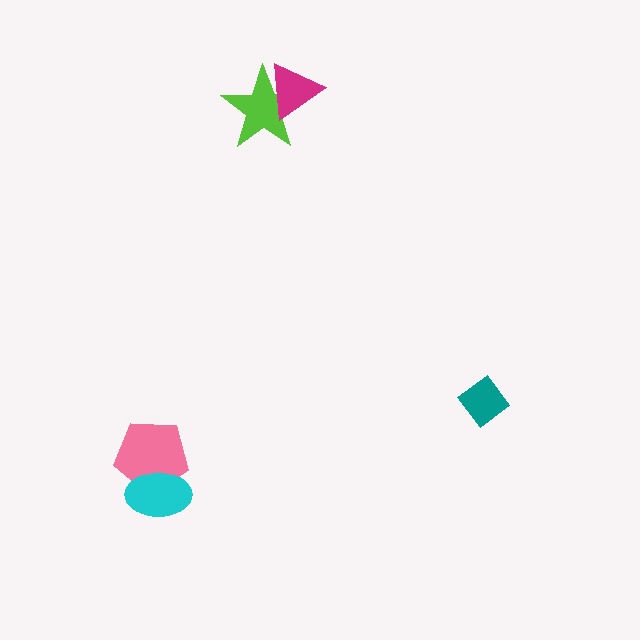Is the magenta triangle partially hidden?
No, no other shape covers it.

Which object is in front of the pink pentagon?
The cyan ellipse is in front of the pink pentagon.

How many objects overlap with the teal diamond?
0 objects overlap with the teal diamond.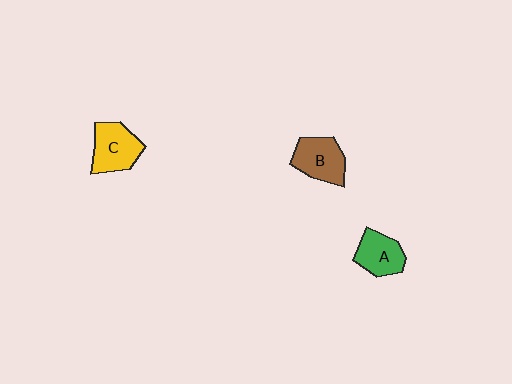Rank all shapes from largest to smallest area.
From largest to smallest: C (yellow), B (brown), A (green).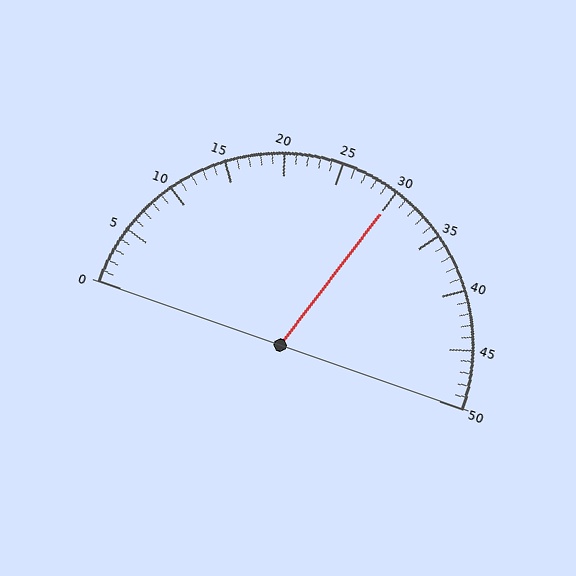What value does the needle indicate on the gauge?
The needle indicates approximately 30.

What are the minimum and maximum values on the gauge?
The gauge ranges from 0 to 50.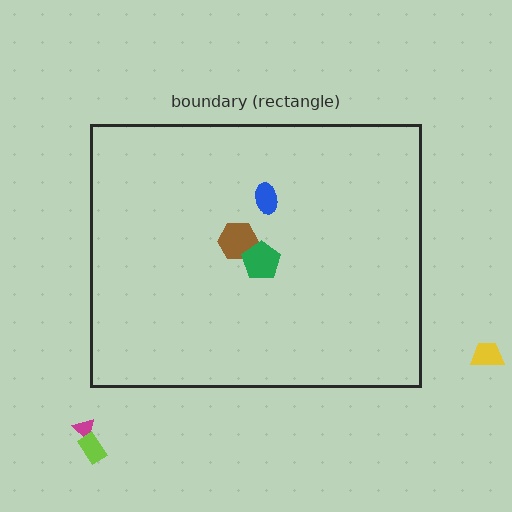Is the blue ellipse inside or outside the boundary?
Inside.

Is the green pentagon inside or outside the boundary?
Inside.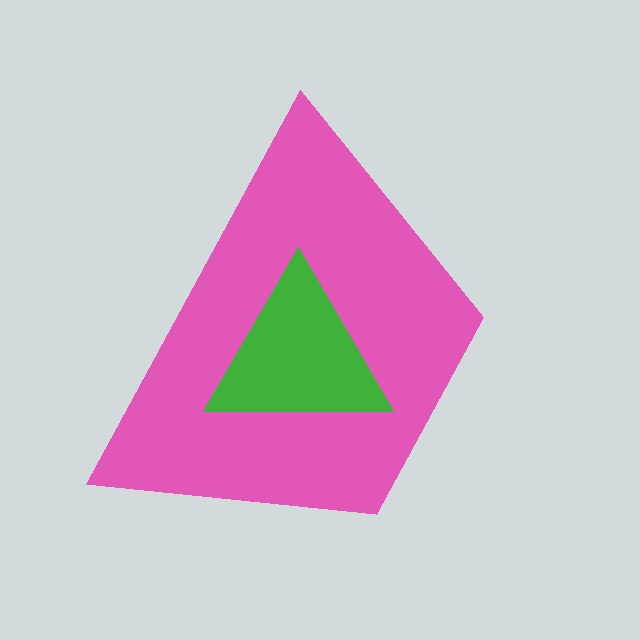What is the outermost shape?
The pink trapezoid.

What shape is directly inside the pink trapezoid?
The green triangle.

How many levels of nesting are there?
2.